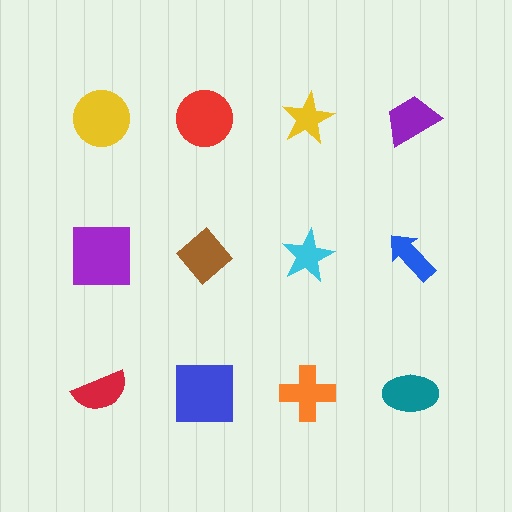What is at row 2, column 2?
A brown diamond.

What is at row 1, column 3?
A yellow star.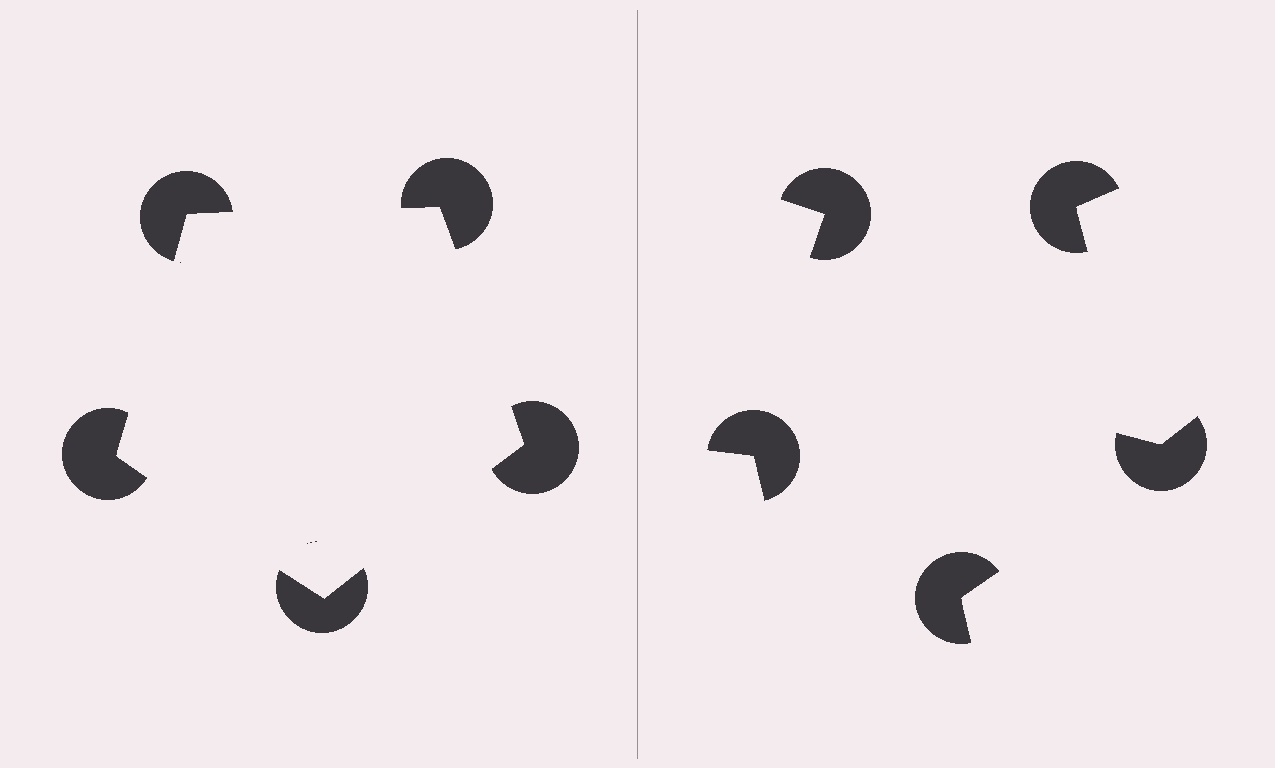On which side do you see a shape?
An illusory pentagon appears on the left side. On the right side the wedge cuts are rotated, so no coherent shape forms.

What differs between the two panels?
The pac-man discs are positioned identically on both sides; only the wedge orientations differ. On the left they align to a pentagon; on the right they are misaligned.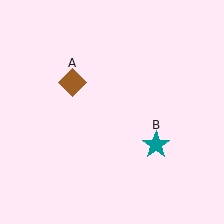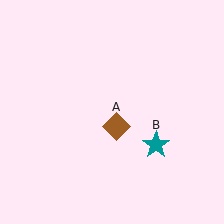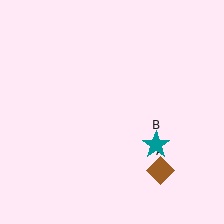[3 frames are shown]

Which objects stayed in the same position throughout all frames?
Teal star (object B) remained stationary.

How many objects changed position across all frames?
1 object changed position: brown diamond (object A).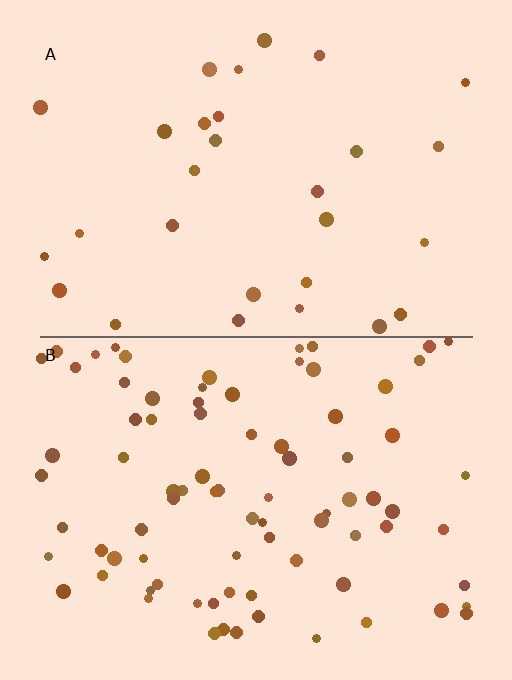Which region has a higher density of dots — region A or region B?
B (the bottom).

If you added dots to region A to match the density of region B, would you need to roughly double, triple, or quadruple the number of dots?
Approximately triple.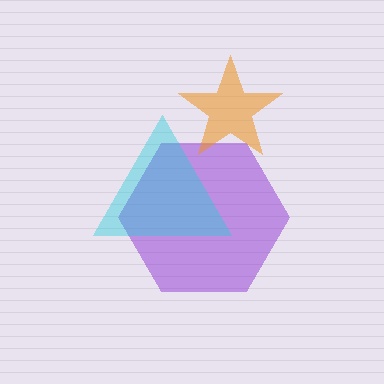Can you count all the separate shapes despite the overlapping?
Yes, there are 3 separate shapes.